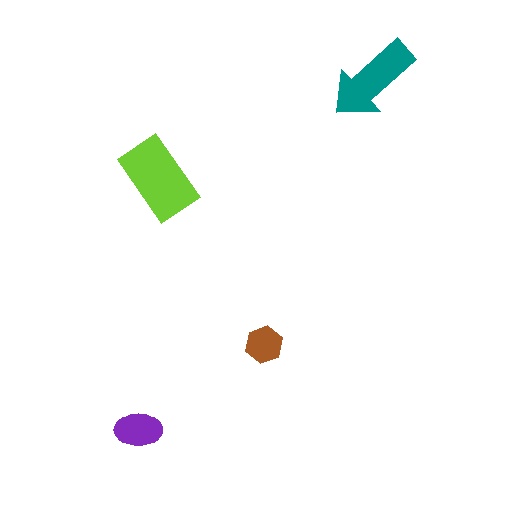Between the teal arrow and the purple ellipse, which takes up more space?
The teal arrow.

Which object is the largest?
The lime rectangle.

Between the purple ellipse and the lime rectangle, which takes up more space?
The lime rectangle.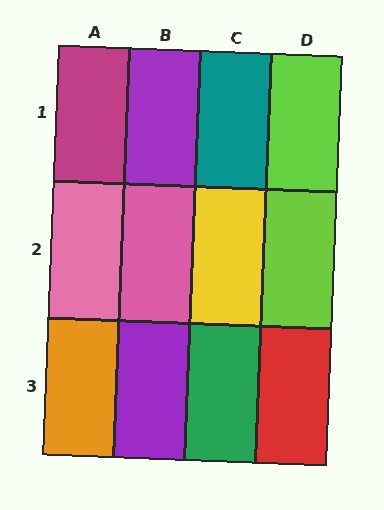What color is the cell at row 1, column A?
Magenta.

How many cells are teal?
1 cell is teal.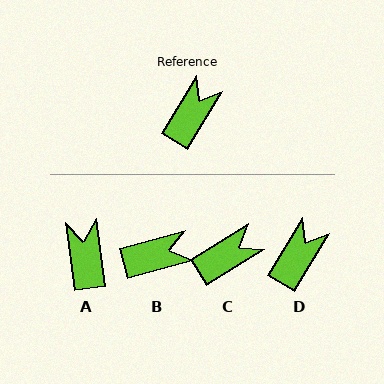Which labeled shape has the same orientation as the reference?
D.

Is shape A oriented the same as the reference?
No, it is off by about 39 degrees.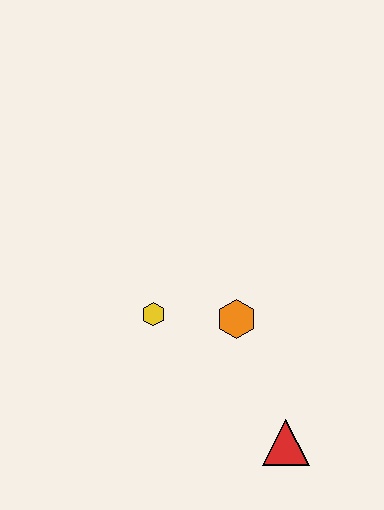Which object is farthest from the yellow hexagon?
The red triangle is farthest from the yellow hexagon.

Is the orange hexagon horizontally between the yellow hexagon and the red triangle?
Yes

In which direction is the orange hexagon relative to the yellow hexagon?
The orange hexagon is to the right of the yellow hexagon.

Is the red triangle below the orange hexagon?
Yes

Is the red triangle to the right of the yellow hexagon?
Yes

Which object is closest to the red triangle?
The orange hexagon is closest to the red triangle.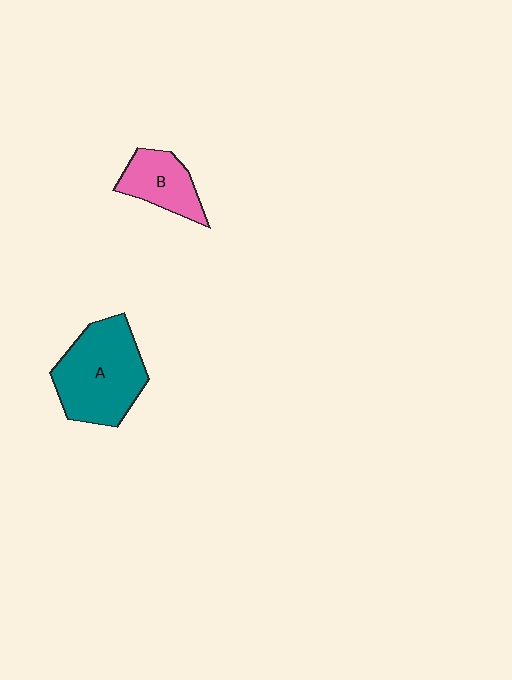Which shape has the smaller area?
Shape B (pink).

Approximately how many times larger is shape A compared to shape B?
Approximately 1.9 times.